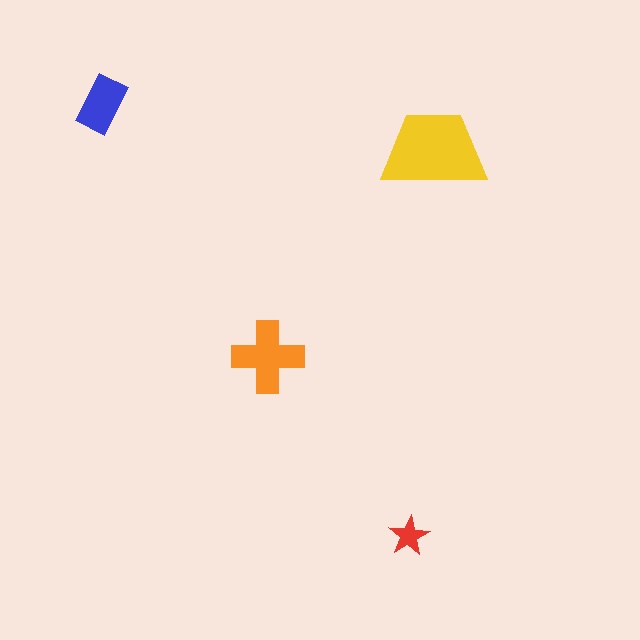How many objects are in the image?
There are 4 objects in the image.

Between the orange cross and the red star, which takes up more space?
The orange cross.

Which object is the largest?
The yellow trapezoid.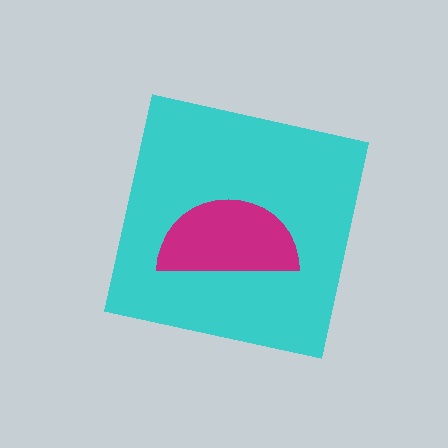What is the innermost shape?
The magenta semicircle.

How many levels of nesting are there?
2.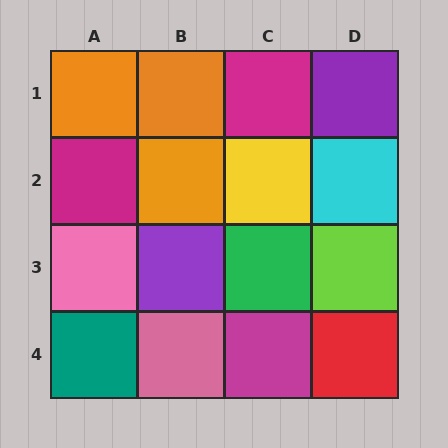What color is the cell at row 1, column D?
Purple.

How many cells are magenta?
3 cells are magenta.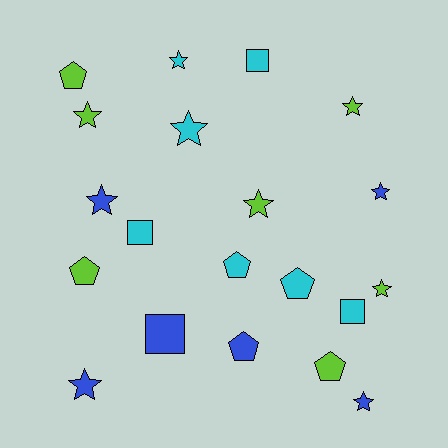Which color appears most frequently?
Lime, with 7 objects.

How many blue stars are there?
There are 4 blue stars.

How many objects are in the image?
There are 20 objects.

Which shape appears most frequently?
Star, with 10 objects.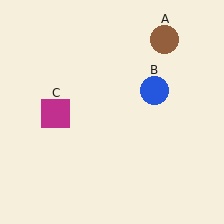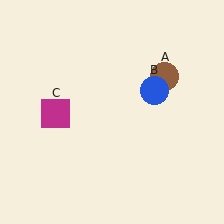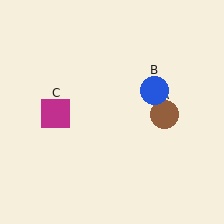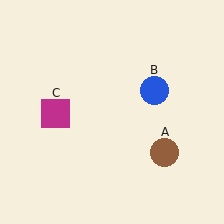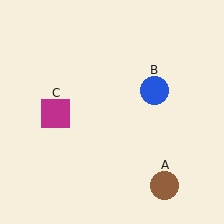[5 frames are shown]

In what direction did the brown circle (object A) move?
The brown circle (object A) moved down.